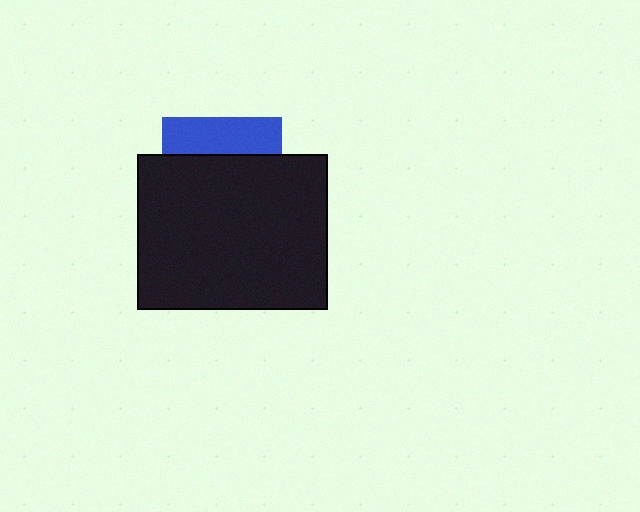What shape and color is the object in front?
The object in front is a black rectangle.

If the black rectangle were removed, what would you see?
You would see the complete blue square.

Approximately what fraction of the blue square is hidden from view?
Roughly 70% of the blue square is hidden behind the black rectangle.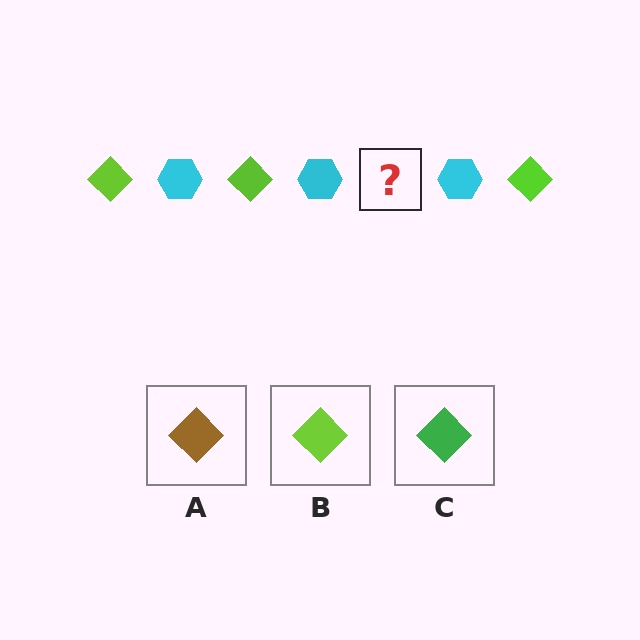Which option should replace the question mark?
Option B.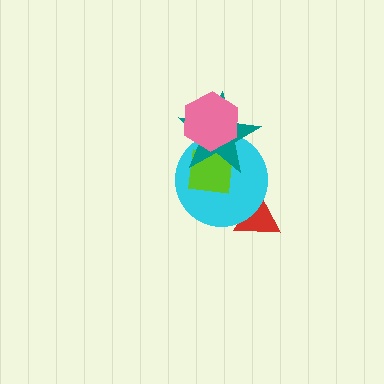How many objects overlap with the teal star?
3 objects overlap with the teal star.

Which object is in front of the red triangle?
The cyan circle is in front of the red triangle.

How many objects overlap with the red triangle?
1 object overlaps with the red triangle.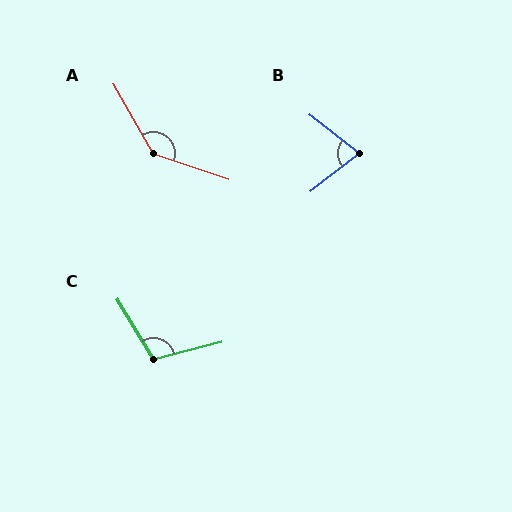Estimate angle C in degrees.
Approximately 107 degrees.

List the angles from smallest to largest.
B (76°), C (107°), A (138°).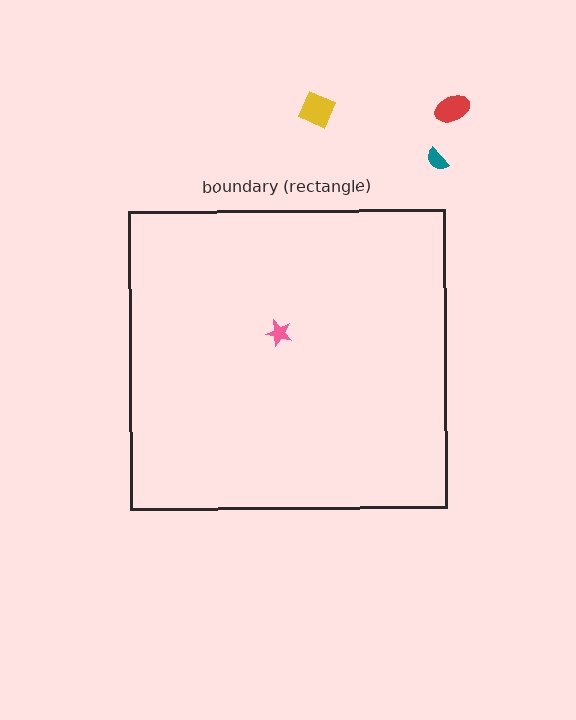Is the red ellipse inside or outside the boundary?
Outside.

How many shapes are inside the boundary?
1 inside, 3 outside.